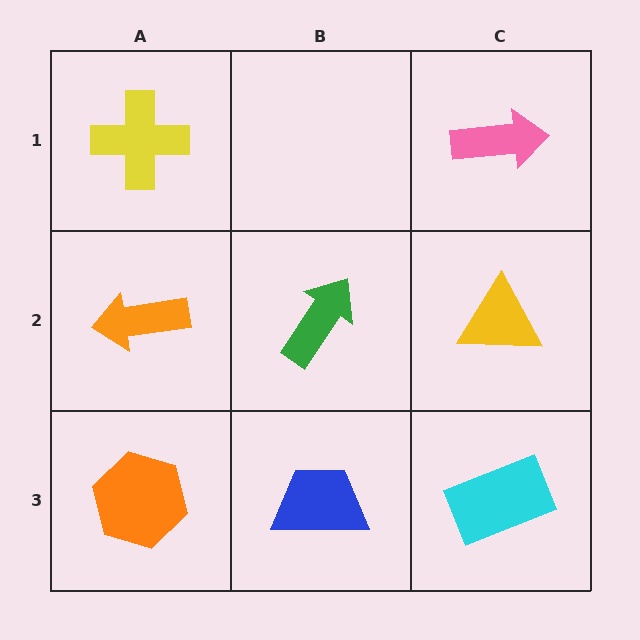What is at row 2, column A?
An orange arrow.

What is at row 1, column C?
A pink arrow.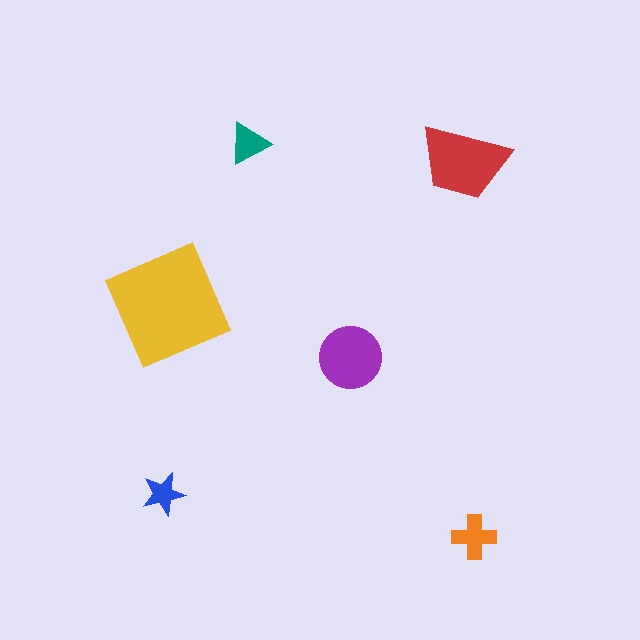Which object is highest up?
The teal triangle is topmost.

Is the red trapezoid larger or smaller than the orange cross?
Larger.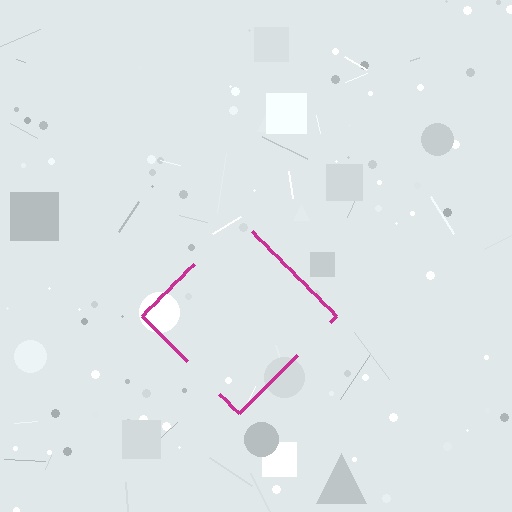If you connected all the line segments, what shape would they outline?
They would outline a diamond.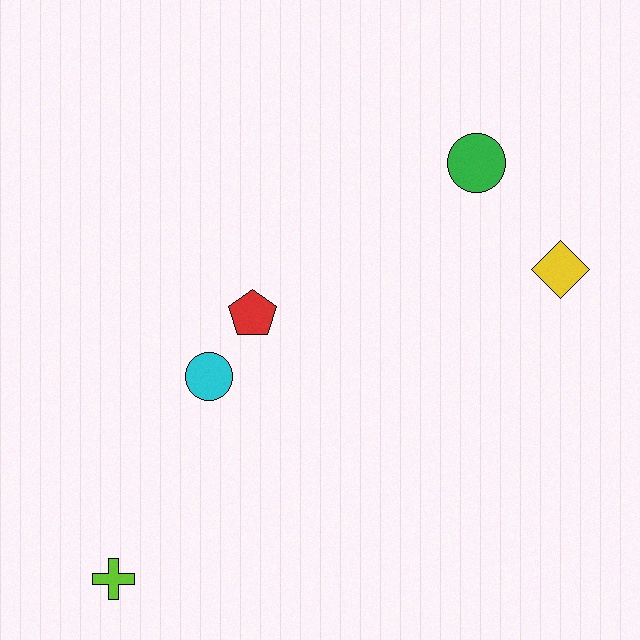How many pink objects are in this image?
There are no pink objects.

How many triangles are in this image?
There are no triangles.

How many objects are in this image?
There are 5 objects.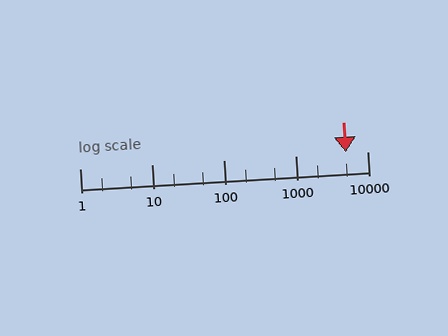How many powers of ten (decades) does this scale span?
The scale spans 4 decades, from 1 to 10000.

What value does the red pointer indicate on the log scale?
The pointer indicates approximately 5000.